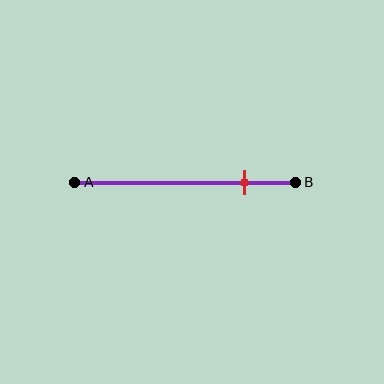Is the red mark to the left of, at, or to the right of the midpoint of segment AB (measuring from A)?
The red mark is to the right of the midpoint of segment AB.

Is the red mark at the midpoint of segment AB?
No, the mark is at about 75% from A, not at the 50% midpoint.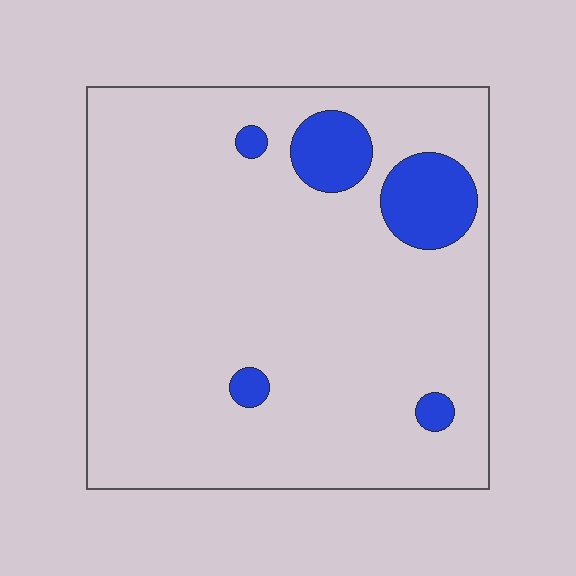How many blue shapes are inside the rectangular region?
5.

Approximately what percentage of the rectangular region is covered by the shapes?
Approximately 10%.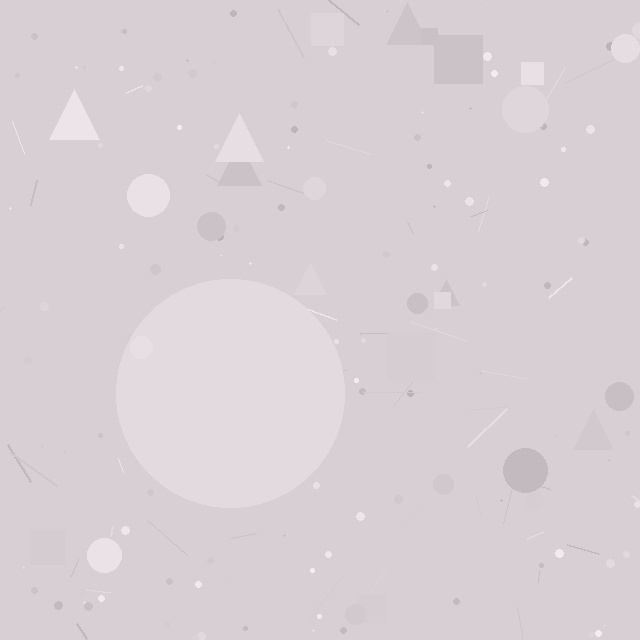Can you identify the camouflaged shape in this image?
The camouflaged shape is a circle.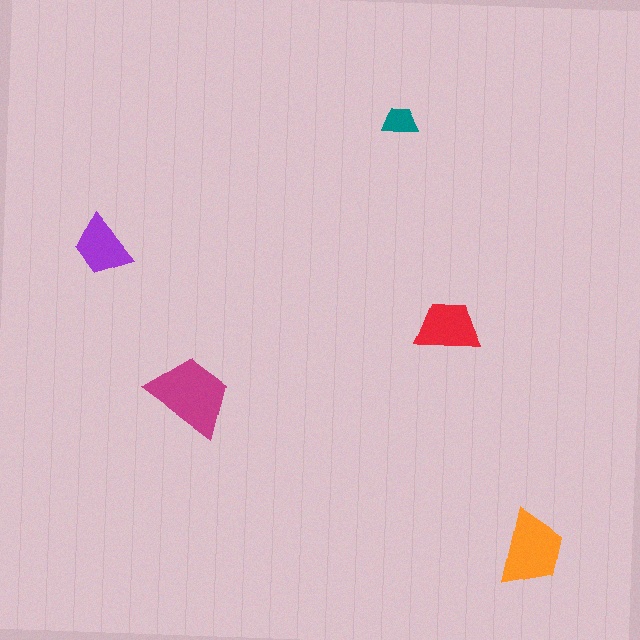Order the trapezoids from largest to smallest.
the magenta one, the orange one, the red one, the purple one, the teal one.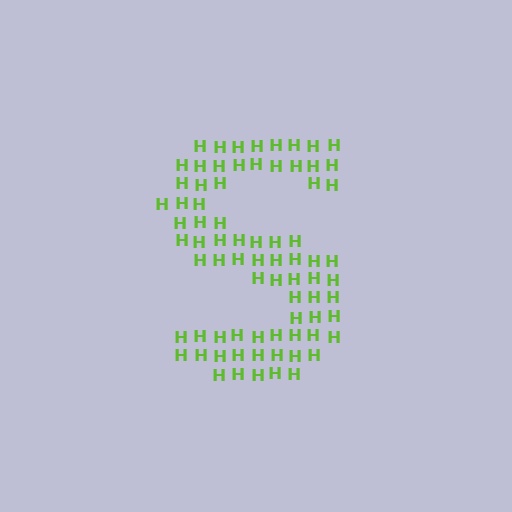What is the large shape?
The large shape is the letter S.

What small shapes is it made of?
It is made of small letter H's.